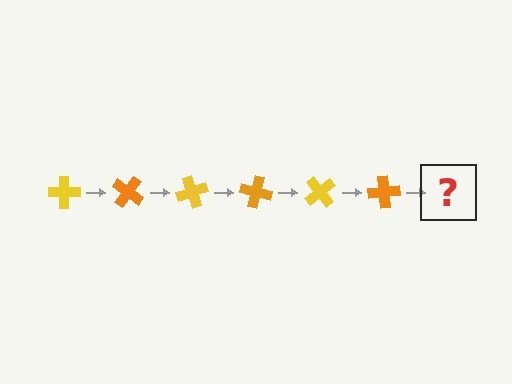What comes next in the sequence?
The next element should be a yellow cross, rotated 210 degrees from the start.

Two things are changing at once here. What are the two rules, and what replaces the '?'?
The two rules are that it rotates 35 degrees each step and the color cycles through yellow and orange. The '?' should be a yellow cross, rotated 210 degrees from the start.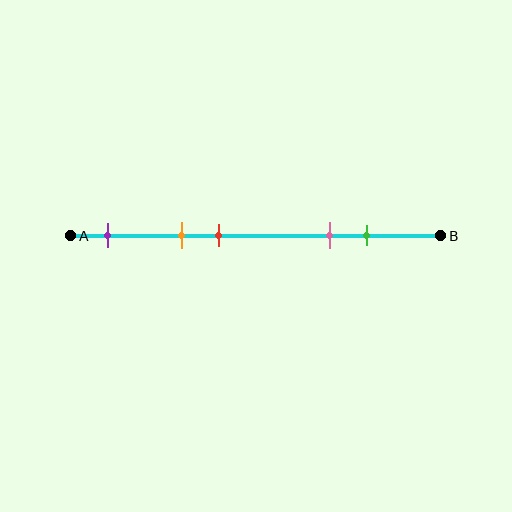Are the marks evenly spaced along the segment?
No, the marks are not evenly spaced.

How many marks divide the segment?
There are 5 marks dividing the segment.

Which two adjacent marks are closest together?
The orange and red marks are the closest adjacent pair.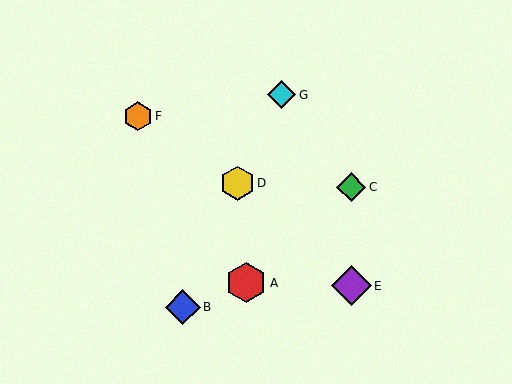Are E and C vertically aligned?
Yes, both are at x≈351.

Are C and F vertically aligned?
No, C is at x≈351 and F is at x≈138.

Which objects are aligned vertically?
Objects C, E are aligned vertically.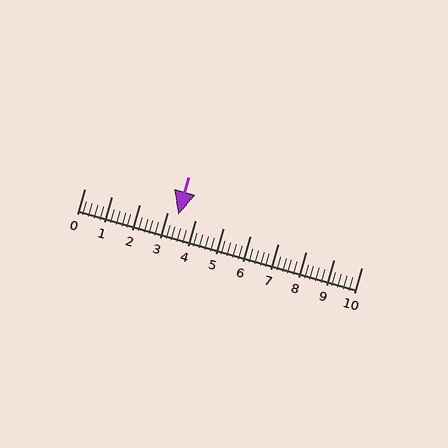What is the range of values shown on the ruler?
The ruler shows values from 0 to 10.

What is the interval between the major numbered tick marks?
The major tick marks are spaced 1 units apart.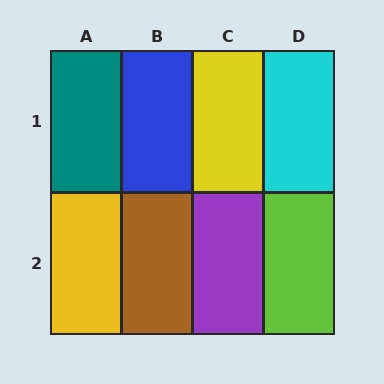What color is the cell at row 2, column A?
Yellow.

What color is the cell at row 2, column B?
Brown.